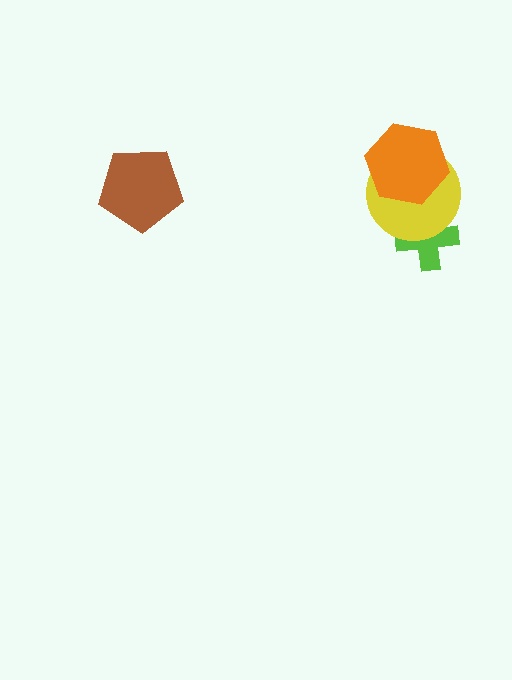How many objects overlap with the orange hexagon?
1 object overlaps with the orange hexagon.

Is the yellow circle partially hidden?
Yes, it is partially covered by another shape.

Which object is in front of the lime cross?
The yellow circle is in front of the lime cross.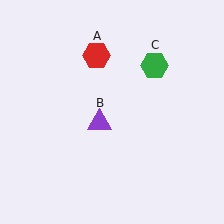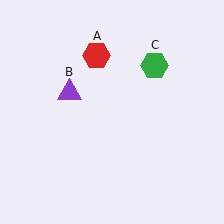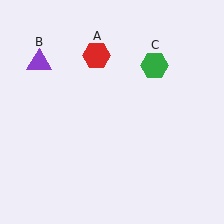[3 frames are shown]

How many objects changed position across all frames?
1 object changed position: purple triangle (object B).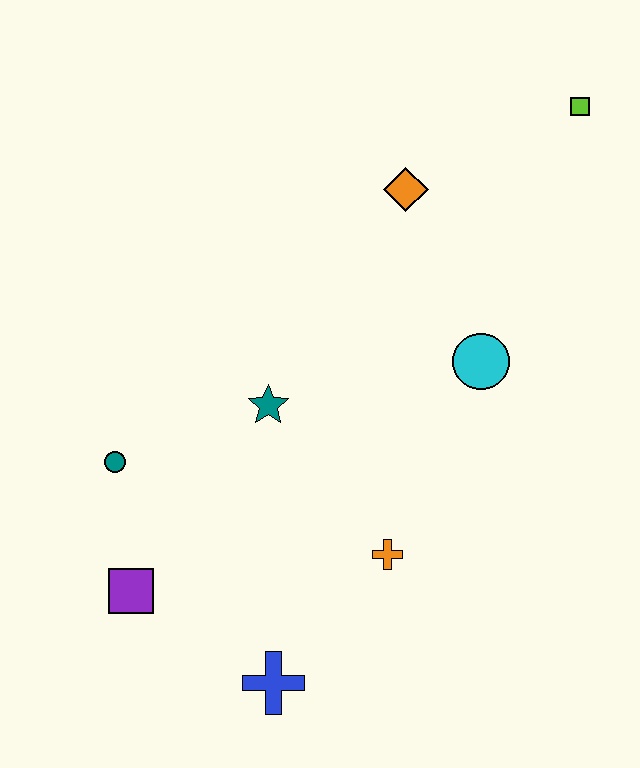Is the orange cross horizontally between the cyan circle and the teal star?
Yes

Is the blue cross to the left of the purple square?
No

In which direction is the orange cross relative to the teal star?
The orange cross is below the teal star.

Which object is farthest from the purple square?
The lime square is farthest from the purple square.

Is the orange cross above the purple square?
Yes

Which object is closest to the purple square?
The teal circle is closest to the purple square.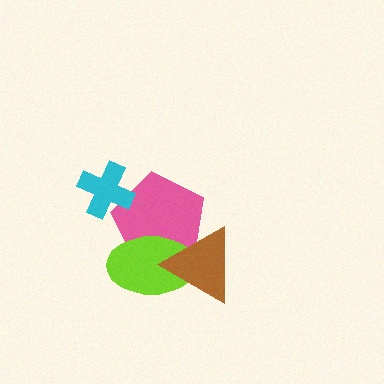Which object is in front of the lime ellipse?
The brown triangle is in front of the lime ellipse.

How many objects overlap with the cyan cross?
1 object overlaps with the cyan cross.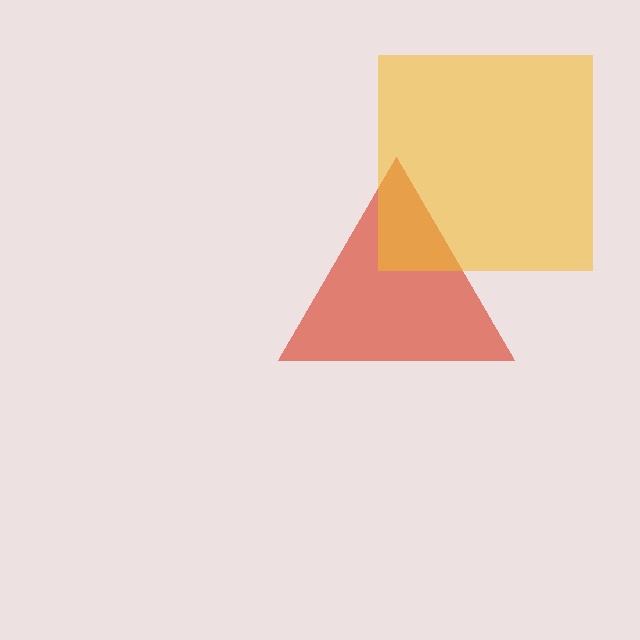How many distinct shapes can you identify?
There are 2 distinct shapes: a red triangle, a yellow square.